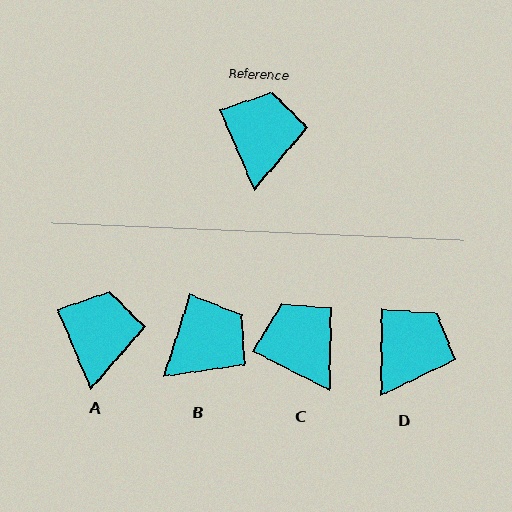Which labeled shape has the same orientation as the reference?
A.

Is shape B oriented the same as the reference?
No, it is off by about 41 degrees.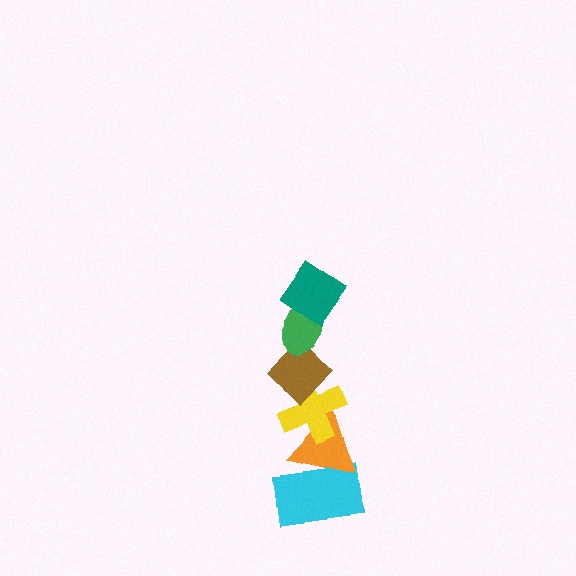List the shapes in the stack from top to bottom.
From top to bottom: the teal diamond, the green ellipse, the brown diamond, the yellow cross, the orange triangle, the cyan rectangle.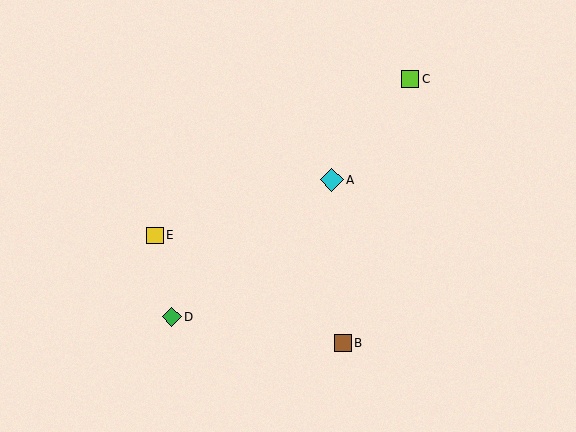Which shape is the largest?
The cyan diamond (labeled A) is the largest.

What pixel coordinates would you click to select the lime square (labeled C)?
Click at (410, 79) to select the lime square C.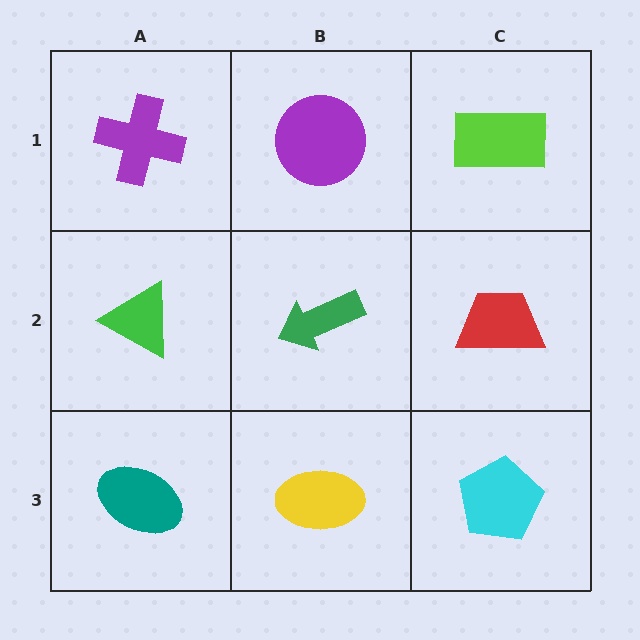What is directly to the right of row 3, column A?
A yellow ellipse.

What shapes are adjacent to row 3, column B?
A green arrow (row 2, column B), a teal ellipse (row 3, column A), a cyan pentagon (row 3, column C).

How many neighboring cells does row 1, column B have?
3.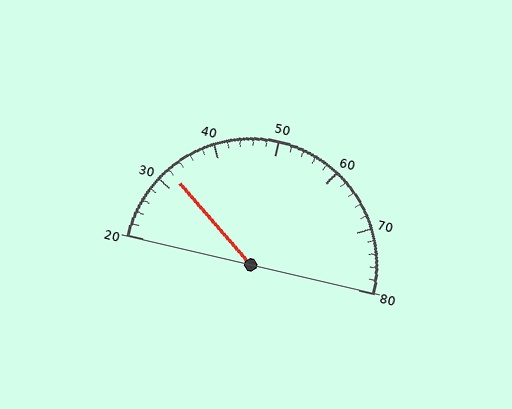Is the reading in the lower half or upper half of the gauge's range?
The reading is in the lower half of the range (20 to 80).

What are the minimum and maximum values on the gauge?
The gauge ranges from 20 to 80.